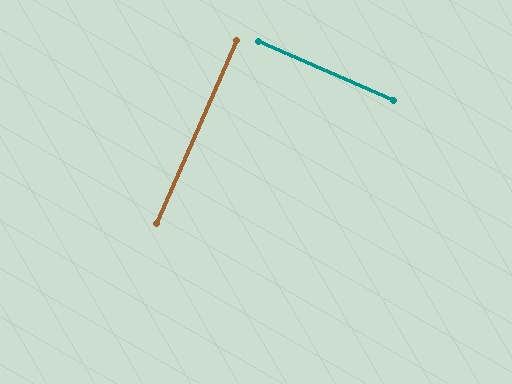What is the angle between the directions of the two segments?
Approximately 90 degrees.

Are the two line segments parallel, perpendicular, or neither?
Perpendicular — they meet at approximately 90°.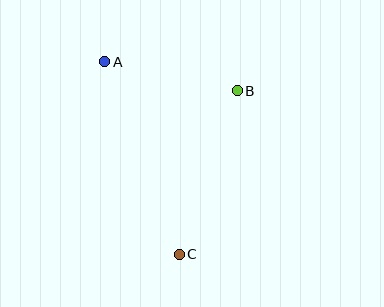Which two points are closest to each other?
Points A and B are closest to each other.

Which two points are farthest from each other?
Points A and C are farthest from each other.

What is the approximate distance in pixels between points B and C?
The distance between B and C is approximately 173 pixels.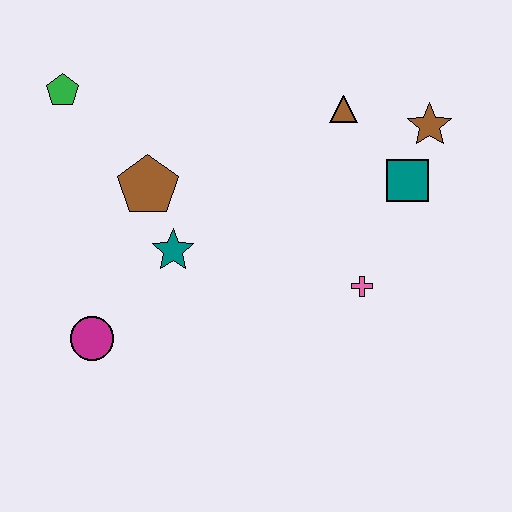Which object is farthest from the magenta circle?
The brown star is farthest from the magenta circle.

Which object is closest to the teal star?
The brown pentagon is closest to the teal star.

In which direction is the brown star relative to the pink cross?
The brown star is above the pink cross.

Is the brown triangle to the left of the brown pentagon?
No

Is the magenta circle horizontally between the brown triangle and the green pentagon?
Yes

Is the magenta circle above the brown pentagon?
No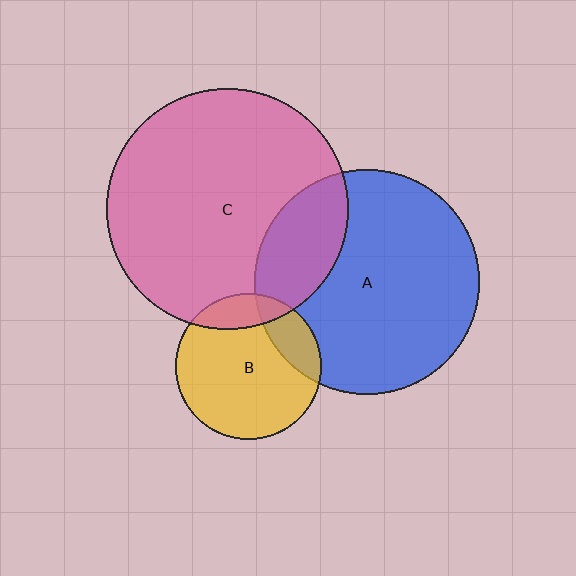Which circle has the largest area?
Circle C (pink).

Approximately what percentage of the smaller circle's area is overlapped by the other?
Approximately 20%.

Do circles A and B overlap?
Yes.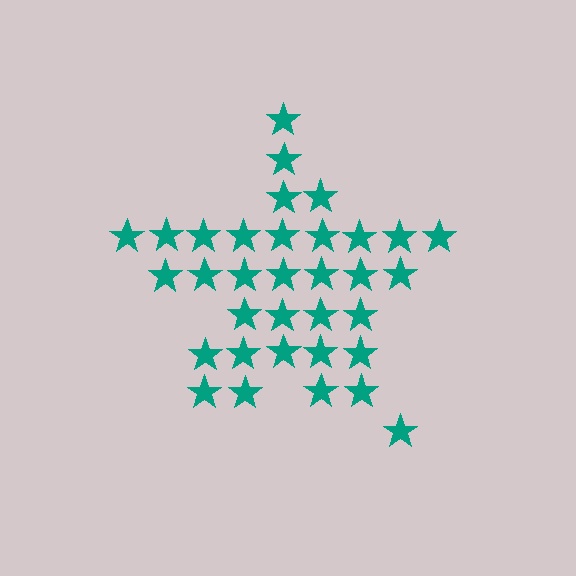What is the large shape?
The large shape is a star.